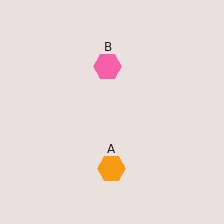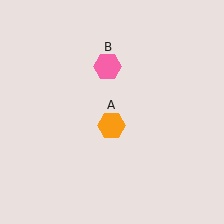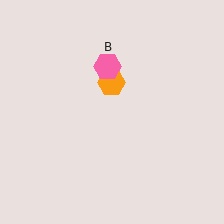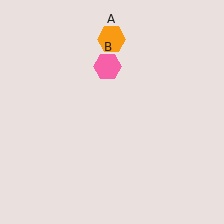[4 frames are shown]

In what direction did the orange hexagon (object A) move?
The orange hexagon (object A) moved up.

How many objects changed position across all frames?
1 object changed position: orange hexagon (object A).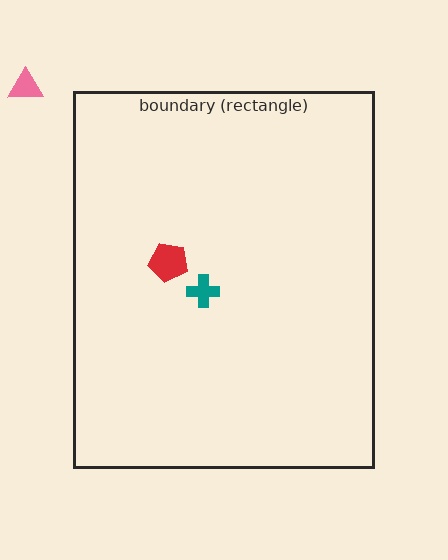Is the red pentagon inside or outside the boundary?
Inside.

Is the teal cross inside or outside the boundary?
Inside.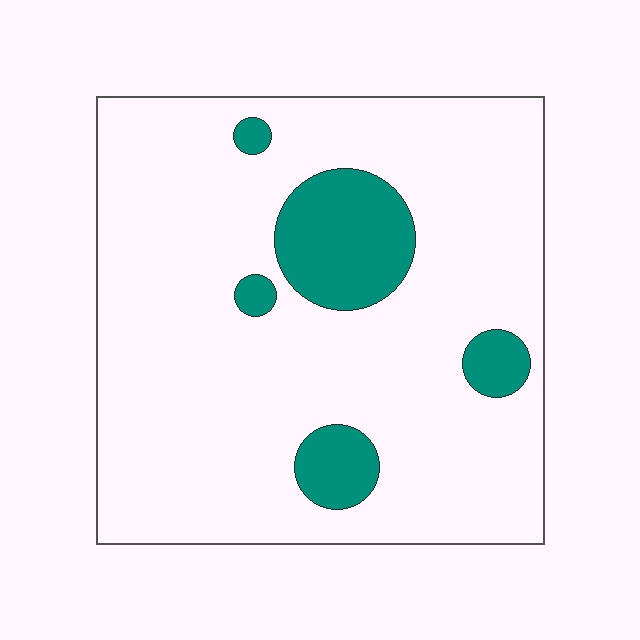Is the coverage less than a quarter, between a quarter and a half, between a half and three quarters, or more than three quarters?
Less than a quarter.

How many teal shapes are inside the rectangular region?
5.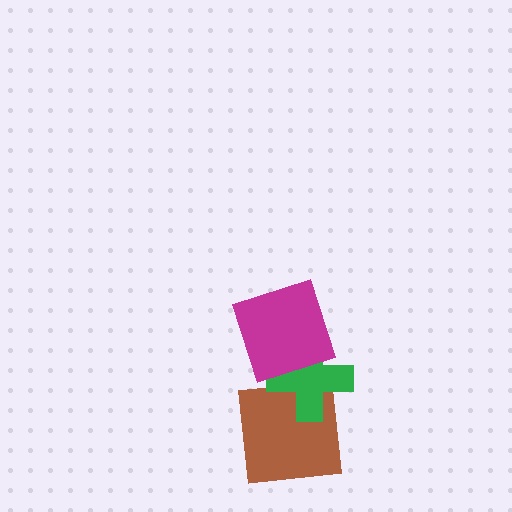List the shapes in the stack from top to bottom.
From top to bottom: the magenta square, the green cross, the brown square.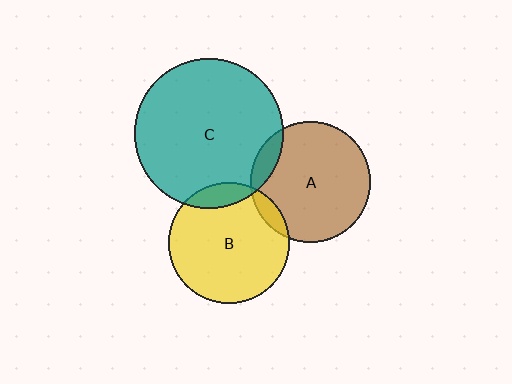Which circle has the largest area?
Circle C (teal).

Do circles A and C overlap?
Yes.